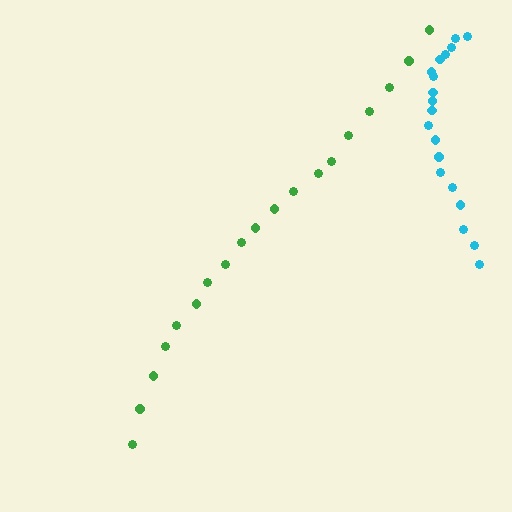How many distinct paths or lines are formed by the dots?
There are 2 distinct paths.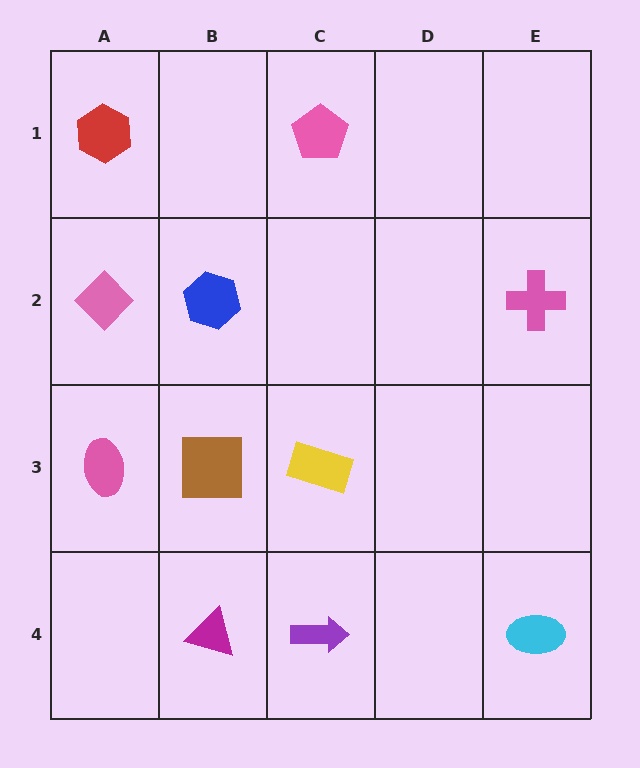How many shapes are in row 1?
2 shapes.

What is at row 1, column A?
A red hexagon.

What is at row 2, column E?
A pink cross.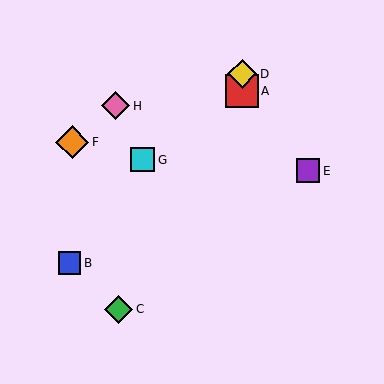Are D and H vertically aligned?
No, D is at x≈242 and H is at x≈116.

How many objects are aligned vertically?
2 objects (A, D) are aligned vertically.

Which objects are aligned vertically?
Objects A, D are aligned vertically.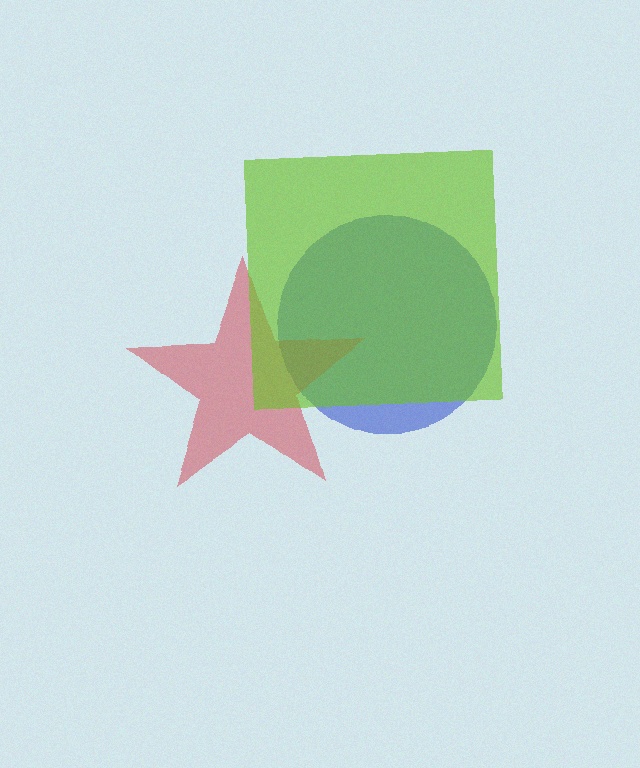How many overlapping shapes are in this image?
There are 3 overlapping shapes in the image.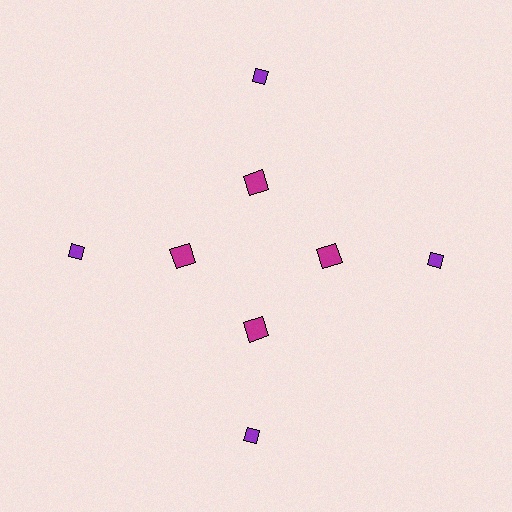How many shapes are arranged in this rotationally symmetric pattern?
There are 8 shapes, arranged in 4 groups of 2.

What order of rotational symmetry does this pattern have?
This pattern has 4-fold rotational symmetry.